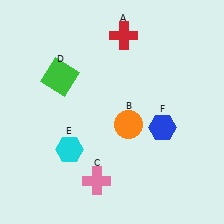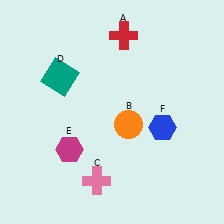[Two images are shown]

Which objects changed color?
D changed from green to teal. E changed from cyan to magenta.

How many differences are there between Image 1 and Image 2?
There are 2 differences between the two images.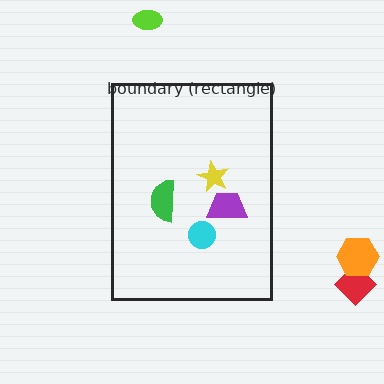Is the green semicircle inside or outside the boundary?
Inside.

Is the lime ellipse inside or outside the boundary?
Outside.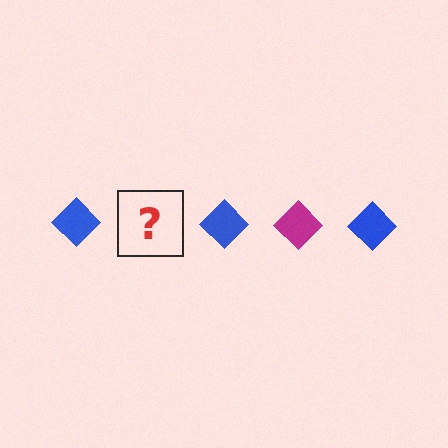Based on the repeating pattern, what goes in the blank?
The blank should be a magenta diamond.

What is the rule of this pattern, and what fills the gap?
The rule is that the pattern cycles through blue, magenta diamonds. The gap should be filled with a magenta diamond.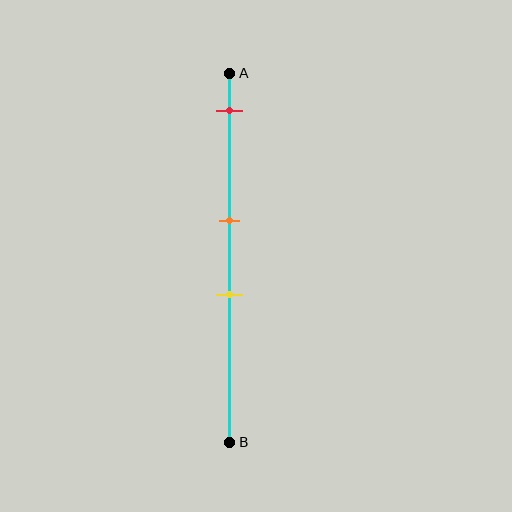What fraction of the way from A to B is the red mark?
The red mark is approximately 10% (0.1) of the way from A to B.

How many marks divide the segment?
There are 3 marks dividing the segment.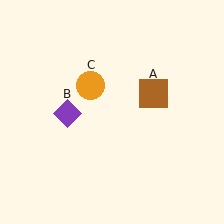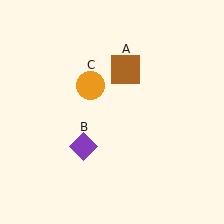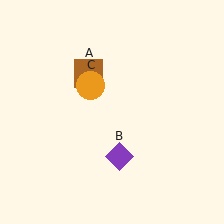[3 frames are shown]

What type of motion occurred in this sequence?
The brown square (object A), purple diamond (object B) rotated counterclockwise around the center of the scene.